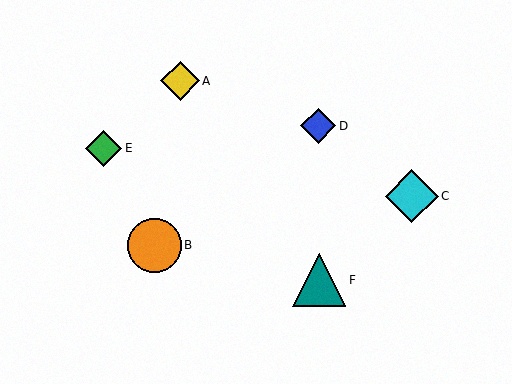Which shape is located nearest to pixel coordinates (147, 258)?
The orange circle (labeled B) at (154, 245) is nearest to that location.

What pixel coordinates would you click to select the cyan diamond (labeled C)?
Click at (412, 196) to select the cyan diamond C.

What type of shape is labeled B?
Shape B is an orange circle.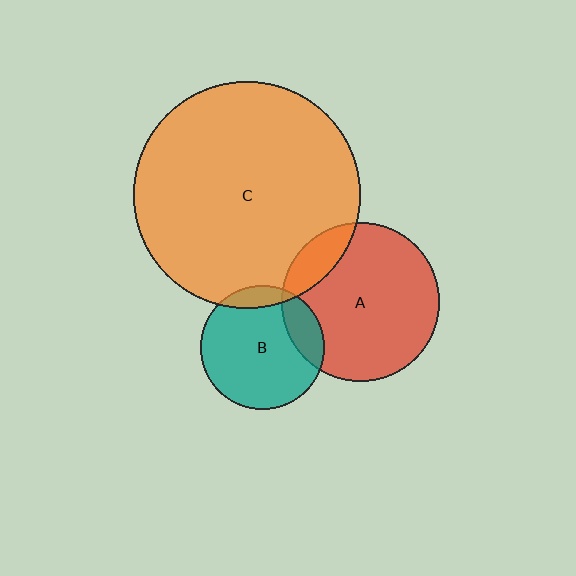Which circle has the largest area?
Circle C (orange).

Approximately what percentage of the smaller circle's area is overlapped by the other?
Approximately 10%.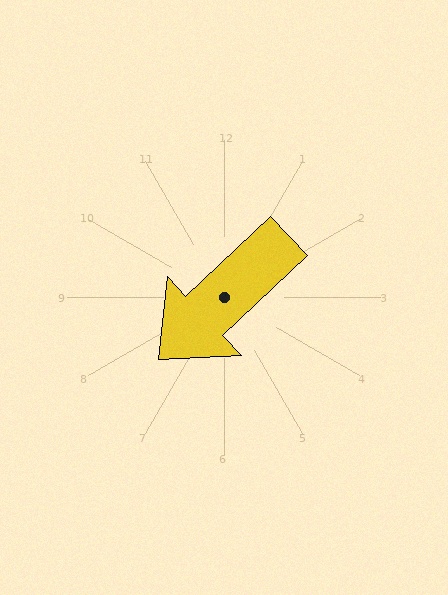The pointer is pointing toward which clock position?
Roughly 8 o'clock.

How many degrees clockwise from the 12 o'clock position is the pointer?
Approximately 227 degrees.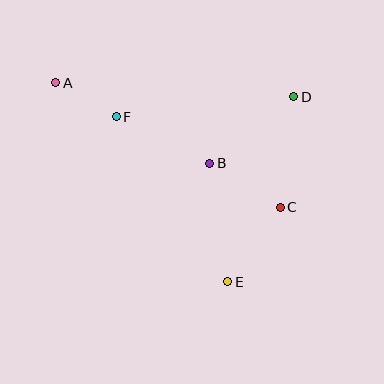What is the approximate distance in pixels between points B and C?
The distance between B and C is approximately 83 pixels.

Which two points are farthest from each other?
Points A and E are farthest from each other.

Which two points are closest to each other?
Points A and F are closest to each other.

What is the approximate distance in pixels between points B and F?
The distance between B and F is approximately 105 pixels.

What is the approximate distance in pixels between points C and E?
The distance between C and E is approximately 91 pixels.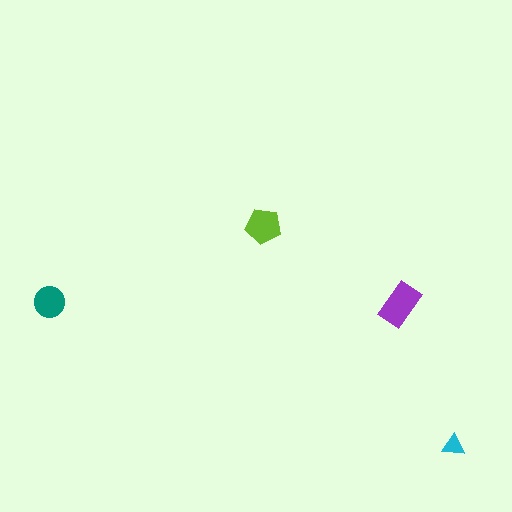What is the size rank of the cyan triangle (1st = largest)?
4th.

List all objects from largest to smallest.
The purple rectangle, the lime pentagon, the teal circle, the cyan triangle.